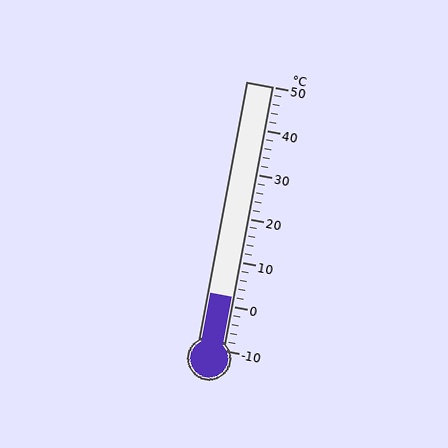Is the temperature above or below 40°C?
The temperature is below 40°C.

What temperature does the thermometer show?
The thermometer shows approximately 2°C.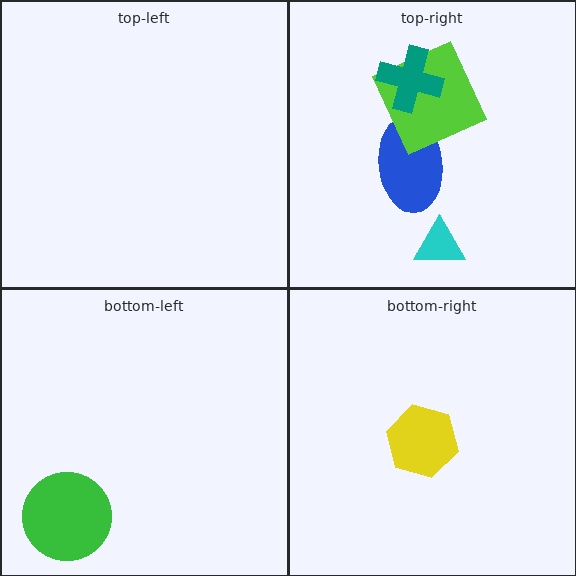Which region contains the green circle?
The bottom-left region.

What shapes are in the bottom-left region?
The green circle.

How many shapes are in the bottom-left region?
1.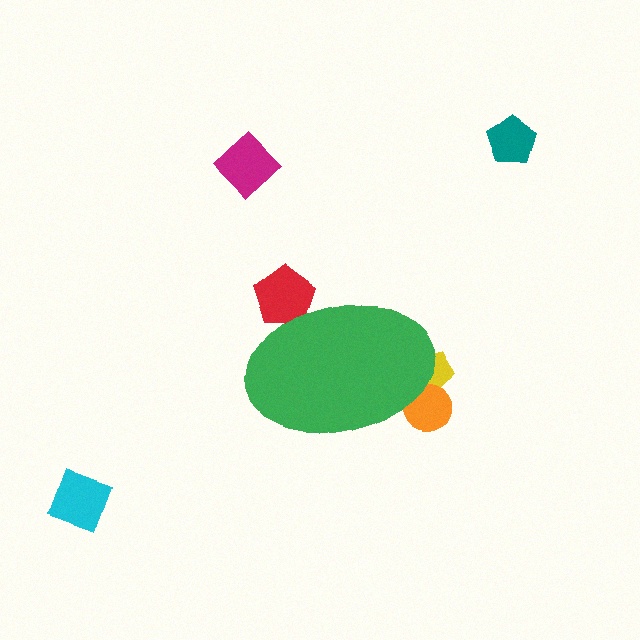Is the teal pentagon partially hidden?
No, the teal pentagon is fully visible.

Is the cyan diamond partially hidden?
No, the cyan diamond is fully visible.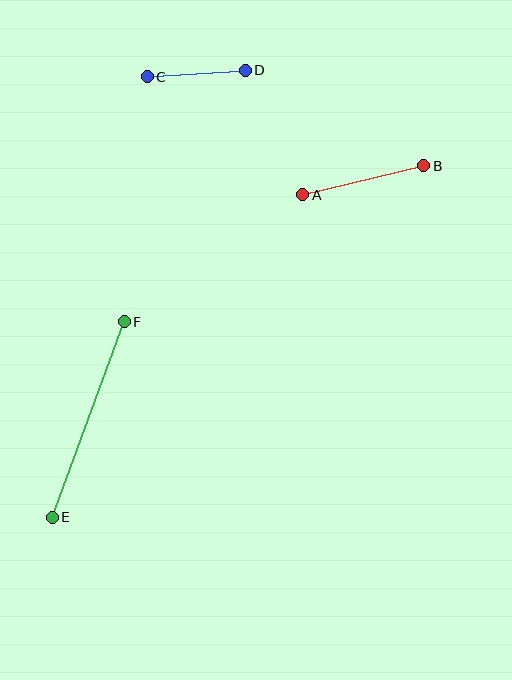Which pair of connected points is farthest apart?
Points E and F are farthest apart.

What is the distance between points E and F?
The distance is approximately 208 pixels.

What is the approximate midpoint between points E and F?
The midpoint is at approximately (88, 420) pixels.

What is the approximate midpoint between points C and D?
The midpoint is at approximately (196, 74) pixels.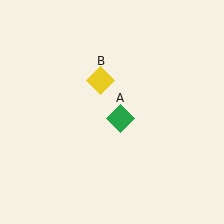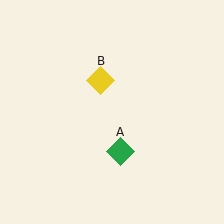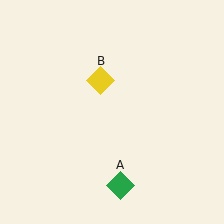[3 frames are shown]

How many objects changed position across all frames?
1 object changed position: green diamond (object A).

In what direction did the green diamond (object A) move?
The green diamond (object A) moved down.